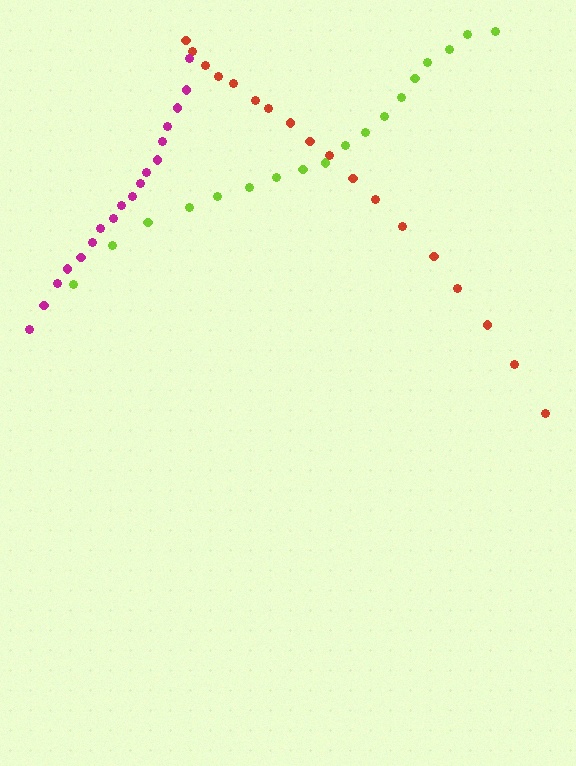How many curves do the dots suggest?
There are 3 distinct paths.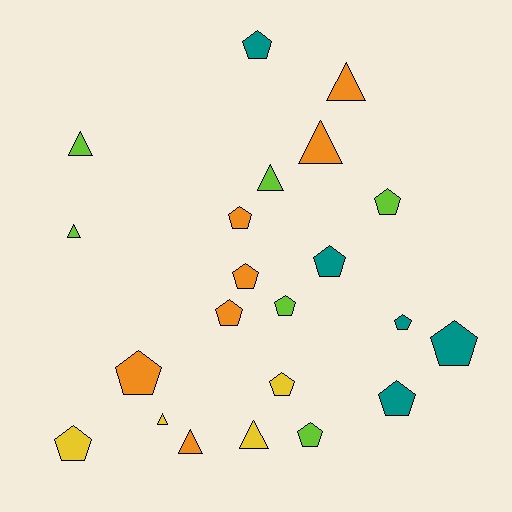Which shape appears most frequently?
Pentagon, with 14 objects.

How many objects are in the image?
There are 22 objects.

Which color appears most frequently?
Orange, with 7 objects.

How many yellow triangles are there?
There are 2 yellow triangles.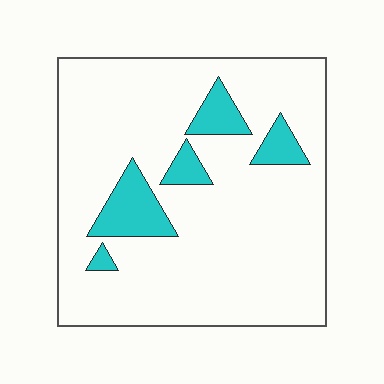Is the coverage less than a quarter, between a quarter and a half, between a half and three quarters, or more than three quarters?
Less than a quarter.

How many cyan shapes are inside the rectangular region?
5.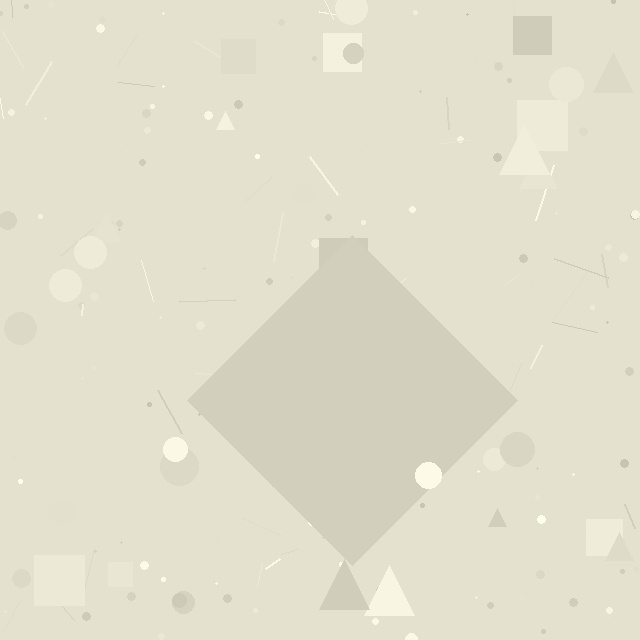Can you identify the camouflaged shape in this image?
The camouflaged shape is a diamond.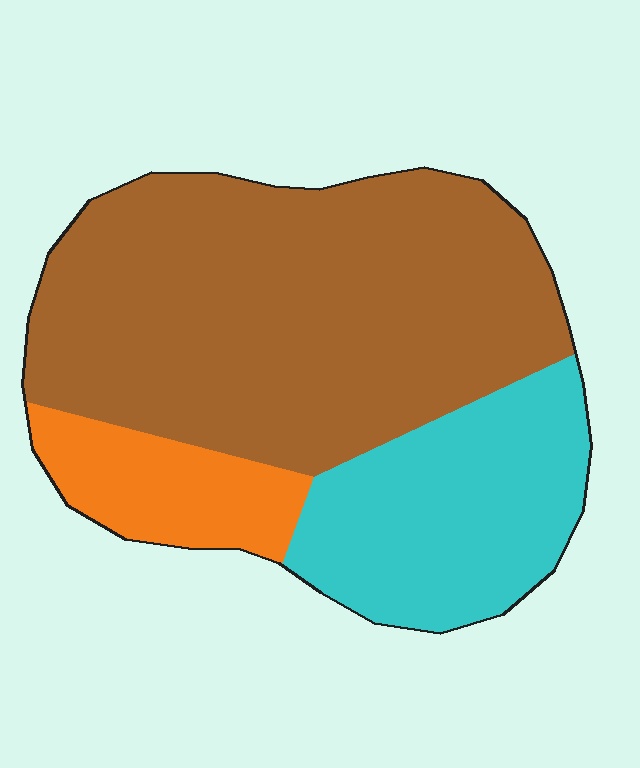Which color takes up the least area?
Orange, at roughly 15%.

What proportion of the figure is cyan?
Cyan takes up about one quarter (1/4) of the figure.